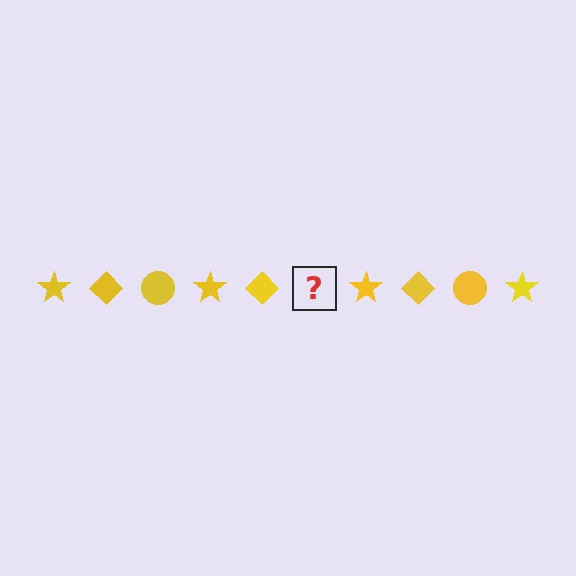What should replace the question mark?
The question mark should be replaced with a yellow circle.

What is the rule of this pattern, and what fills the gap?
The rule is that the pattern cycles through star, diamond, circle shapes in yellow. The gap should be filled with a yellow circle.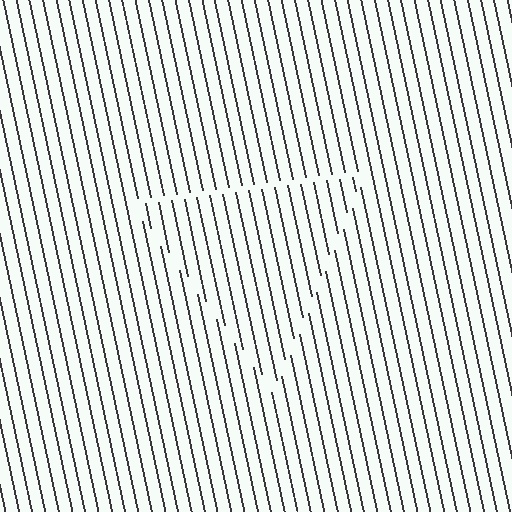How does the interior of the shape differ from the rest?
The interior of the shape contains the same grating, shifted by half a period — the contour is defined by the phase discontinuity where line-ends from the inner and outer gratings abut.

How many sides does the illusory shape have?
3 sides — the line-ends trace a triangle.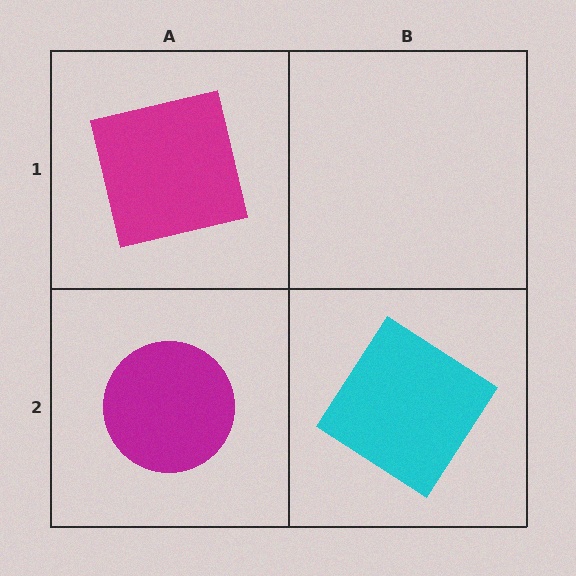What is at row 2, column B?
A cyan diamond.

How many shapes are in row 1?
1 shape.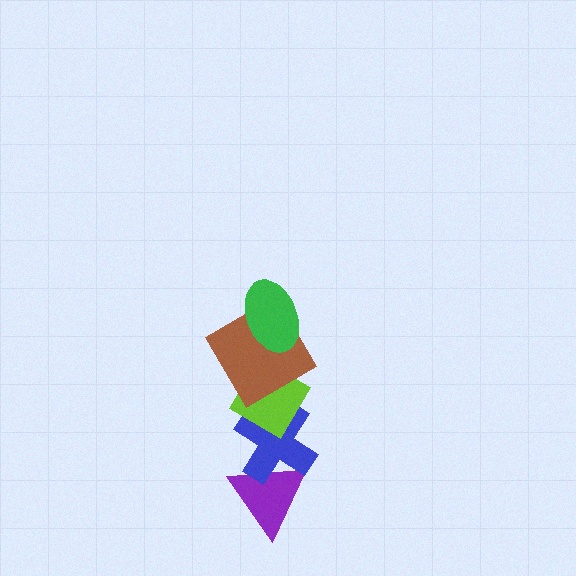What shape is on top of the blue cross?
The lime diamond is on top of the blue cross.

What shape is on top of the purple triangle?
The blue cross is on top of the purple triangle.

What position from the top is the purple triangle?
The purple triangle is 5th from the top.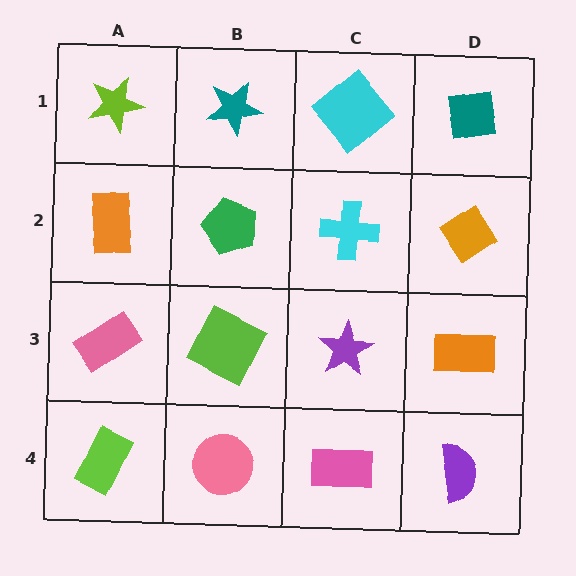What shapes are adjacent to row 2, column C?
A cyan diamond (row 1, column C), a purple star (row 3, column C), a green pentagon (row 2, column B), an orange diamond (row 2, column D).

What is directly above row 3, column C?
A cyan cross.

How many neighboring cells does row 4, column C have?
3.